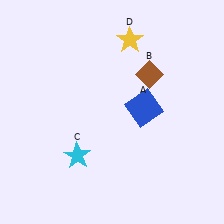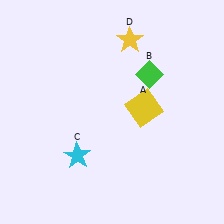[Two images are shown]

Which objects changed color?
A changed from blue to yellow. B changed from brown to green.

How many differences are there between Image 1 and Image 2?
There are 2 differences between the two images.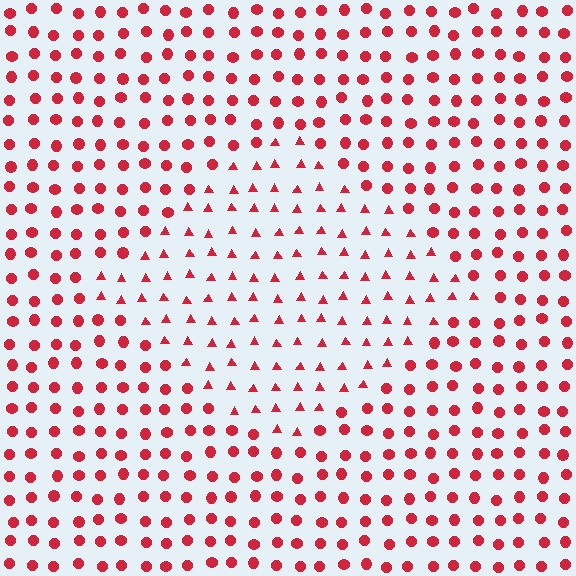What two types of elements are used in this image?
The image uses triangles inside the diamond region and circles outside it.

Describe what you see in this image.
The image is filled with small red elements arranged in a uniform grid. A diamond-shaped region contains triangles, while the surrounding area contains circles. The boundary is defined purely by the change in element shape.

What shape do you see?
I see a diamond.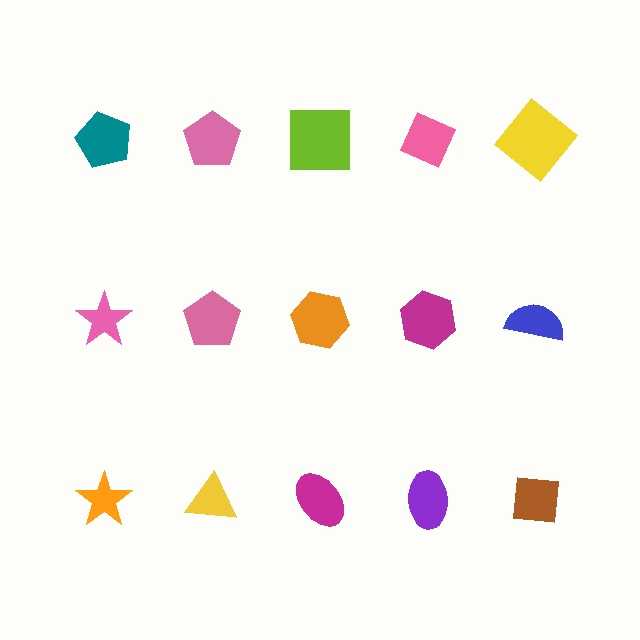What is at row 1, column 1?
A teal pentagon.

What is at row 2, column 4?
A magenta hexagon.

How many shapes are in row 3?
5 shapes.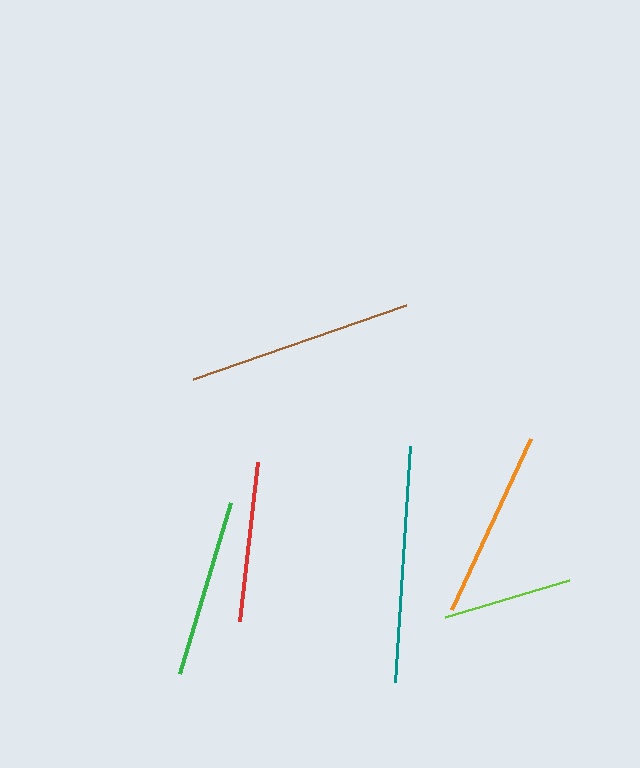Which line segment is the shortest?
The lime line is the shortest at approximately 130 pixels.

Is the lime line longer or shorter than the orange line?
The orange line is longer than the lime line.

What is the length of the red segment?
The red segment is approximately 160 pixels long.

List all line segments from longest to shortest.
From longest to shortest: teal, brown, orange, green, red, lime.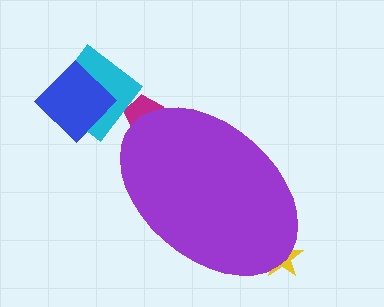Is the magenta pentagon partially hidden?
Yes, the magenta pentagon is partially hidden behind the purple ellipse.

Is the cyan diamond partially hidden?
No, the cyan diamond is fully visible.